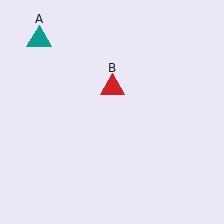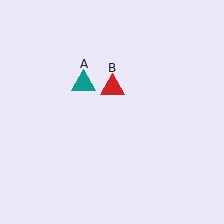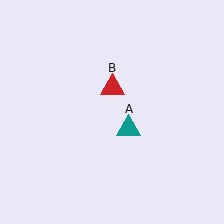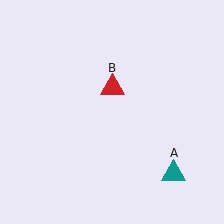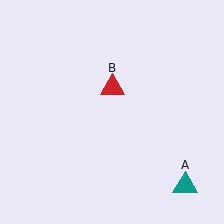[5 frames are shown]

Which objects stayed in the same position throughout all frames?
Red triangle (object B) remained stationary.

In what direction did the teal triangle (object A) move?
The teal triangle (object A) moved down and to the right.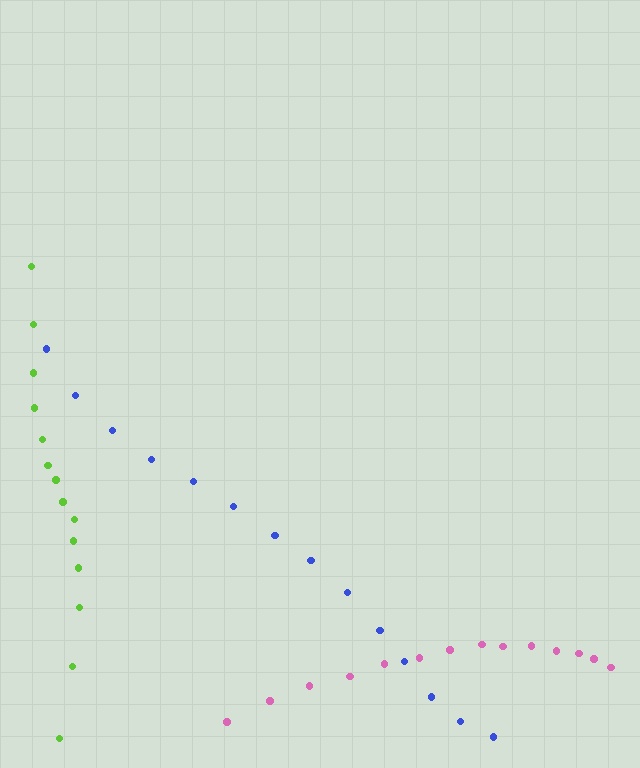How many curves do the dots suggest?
There are 3 distinct paths.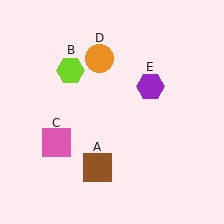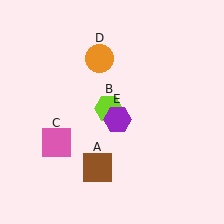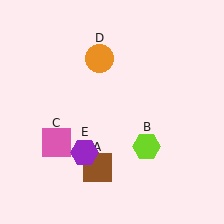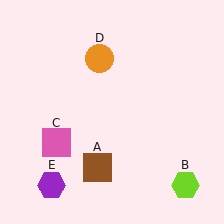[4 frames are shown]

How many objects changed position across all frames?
2 objects changed position: lime hexagon (object B), purple hexagon (object E).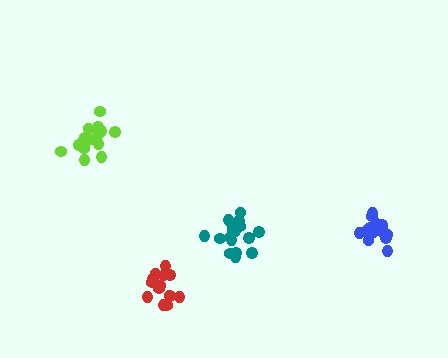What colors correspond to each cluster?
The clusters are colored: red, teal, lime, blue.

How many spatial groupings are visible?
There are 4 spatial groupings.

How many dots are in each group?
Group 1: 14 dots, Group 2: 18 dots, Group 3: 19 dots, Group 4: 15 dots (66 total).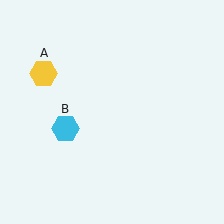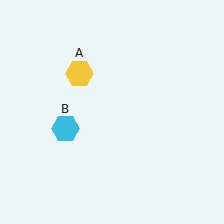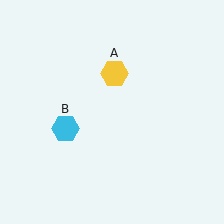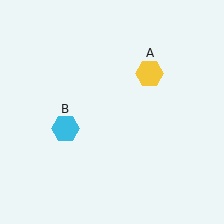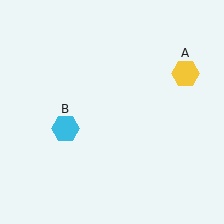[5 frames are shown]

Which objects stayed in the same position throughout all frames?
Cyan hexagon (object B) remained stationary.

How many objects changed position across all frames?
1 object changed position: yellow hexagon (object A).